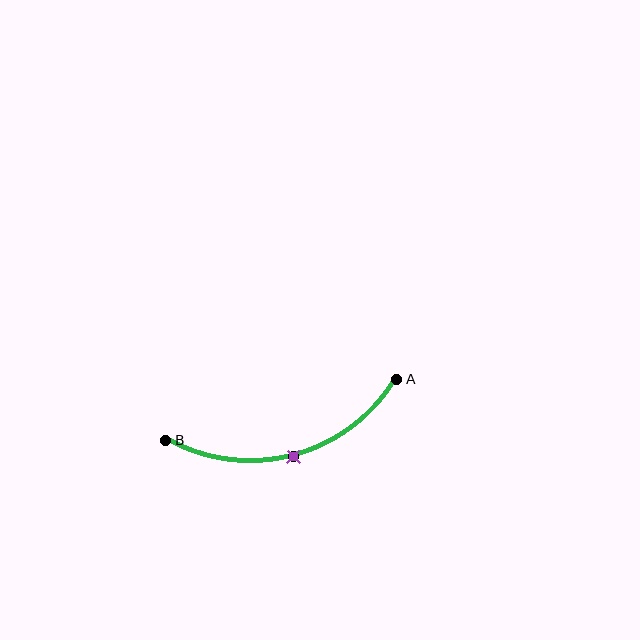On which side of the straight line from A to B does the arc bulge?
The arc bulges below the straight line connecting A and B.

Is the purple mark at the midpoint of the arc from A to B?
Yes. The purple mark lies on the arc at equal arc-length from both A and B — it is the arc midpoint.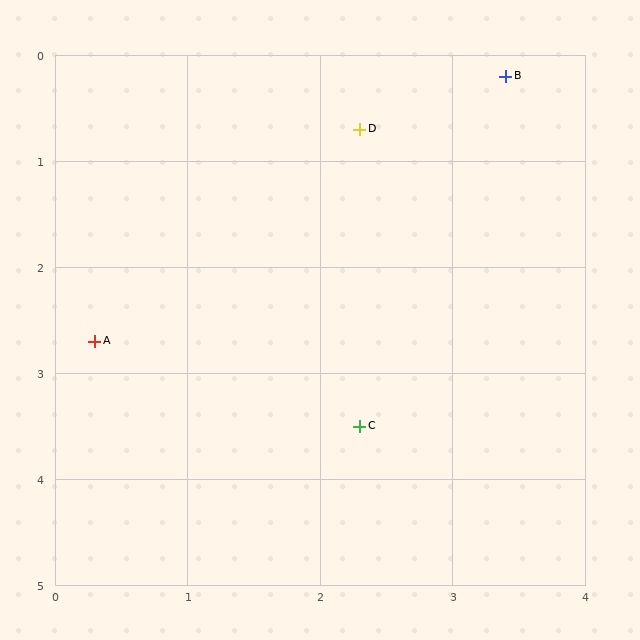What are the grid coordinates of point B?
Point B is at approximately (3.4, 0.2).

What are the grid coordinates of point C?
Point C is at approximately (2.3, 3.5).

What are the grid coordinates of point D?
Point D is at approximately (2.3, 0.7).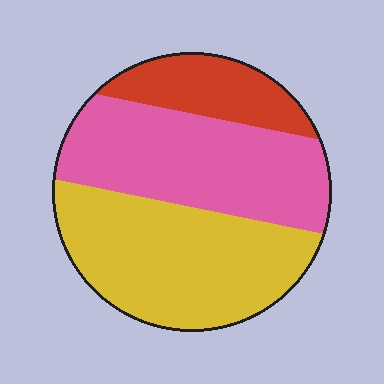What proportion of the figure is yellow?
Yellow takes up about two fifths (2/5) of the figure.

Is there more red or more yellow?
Yellow.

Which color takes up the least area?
Red, at roughly 15%.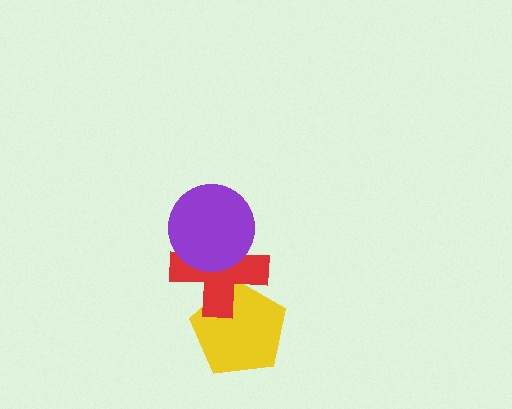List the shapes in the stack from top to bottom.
From top to bottom: the purple circle, the red cross, the yellow pentagon.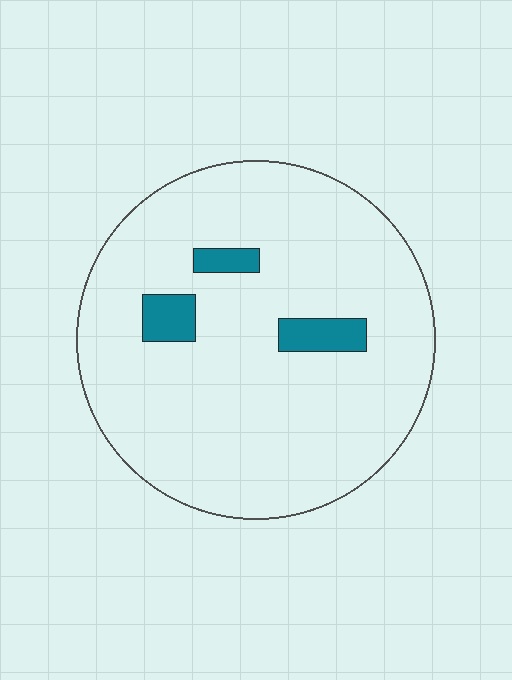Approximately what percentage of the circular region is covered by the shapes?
Approximately 5%.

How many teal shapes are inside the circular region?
3.